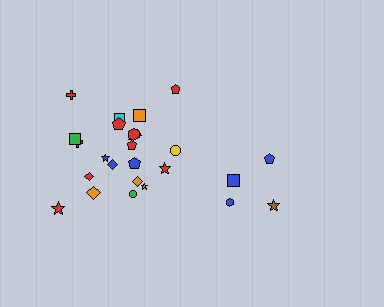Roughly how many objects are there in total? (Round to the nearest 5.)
Roughly 25 objects in total.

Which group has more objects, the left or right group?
The left group.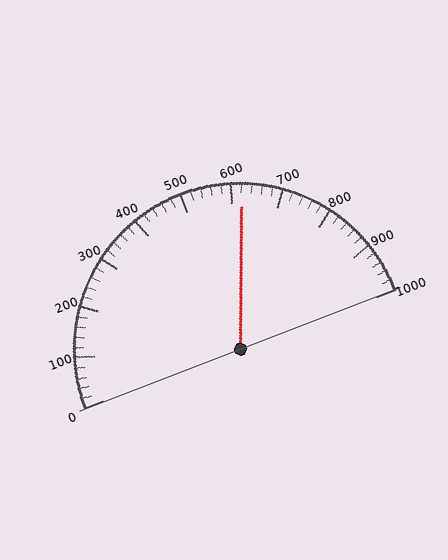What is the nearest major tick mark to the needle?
The nearest major tick mark is 600.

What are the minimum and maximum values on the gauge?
The gauge ranges from 0 to 1000.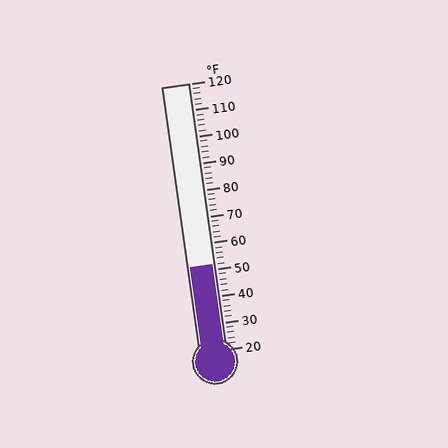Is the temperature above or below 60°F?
The temperature is below 60°F.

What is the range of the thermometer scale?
The thermometer scale ranges from 20°F to 120°F.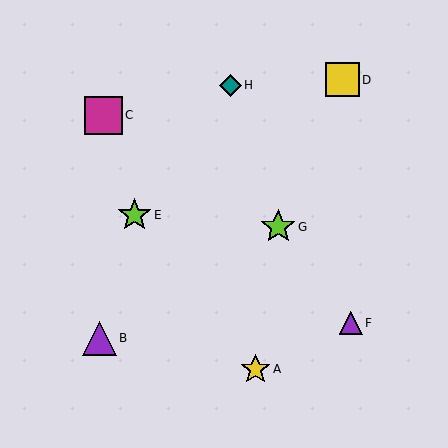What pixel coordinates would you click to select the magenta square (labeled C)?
Click at (103, 115) to select the magenta square C.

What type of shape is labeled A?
Shape A is a yellow star.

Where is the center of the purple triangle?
The center of the purple triangle is at (351, 323).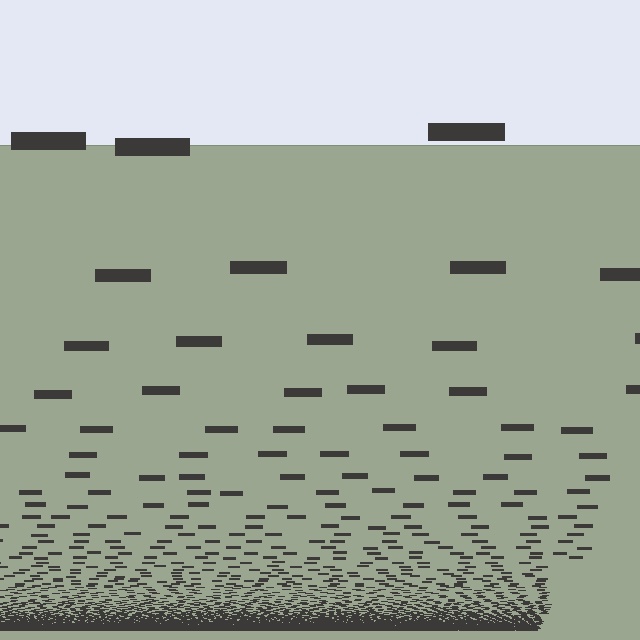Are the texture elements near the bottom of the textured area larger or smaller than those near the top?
Smaller. The gradient is inverted — elements near the bottom are smaller and denser.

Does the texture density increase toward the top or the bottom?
Density increases toward the bottom.